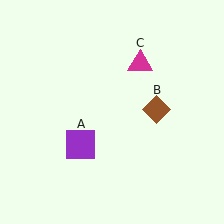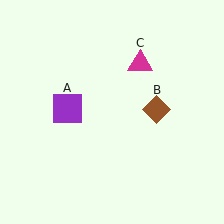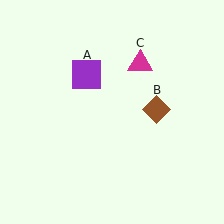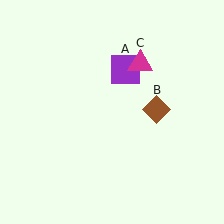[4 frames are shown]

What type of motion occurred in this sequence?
The purple square (object A) rotated clockwise around the center of the scene.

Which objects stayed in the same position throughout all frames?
Brown diamond (object B) and magenta triangle (object C) remained stationary.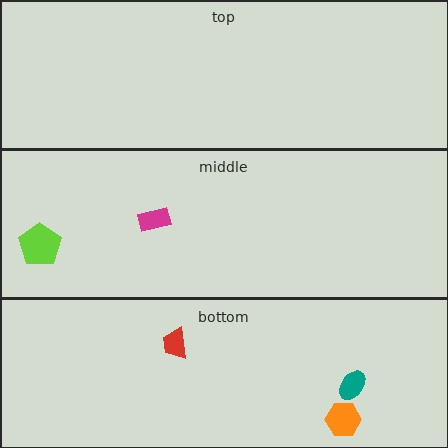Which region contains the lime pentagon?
The middle region.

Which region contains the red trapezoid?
The bottom region.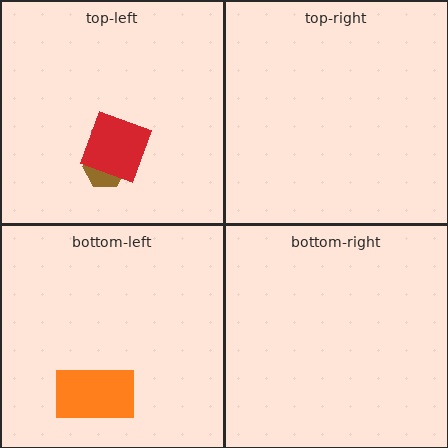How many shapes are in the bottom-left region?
1.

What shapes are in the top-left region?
The magenta triangle, the brown hexagon, the red diamond.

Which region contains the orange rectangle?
The bottom-left region.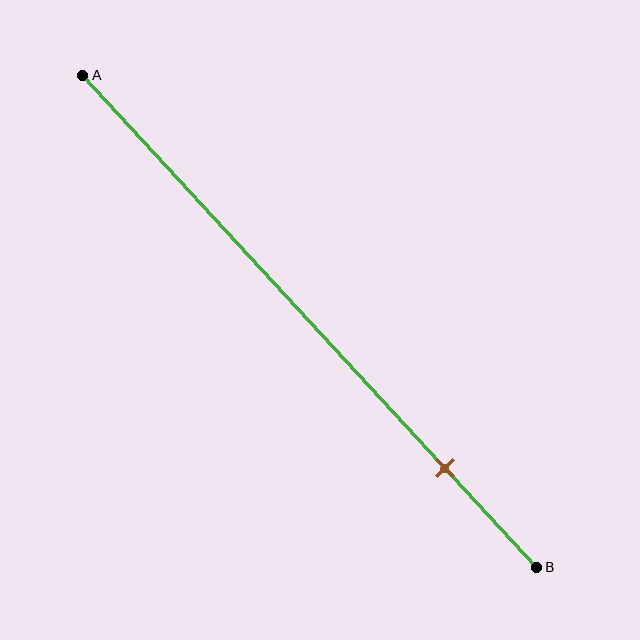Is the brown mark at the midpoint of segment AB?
No, the mark is at about 80% from A, not at the 50% midpoint.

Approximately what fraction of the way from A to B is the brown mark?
The brown mark is approximately 80% of the way from A to B.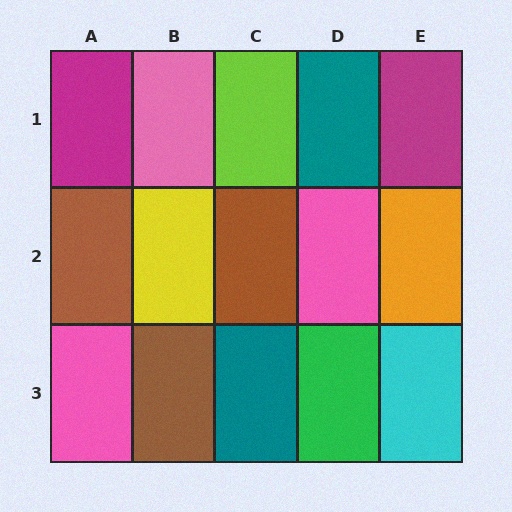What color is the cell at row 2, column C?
Brown.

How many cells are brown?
3 cells are brown.